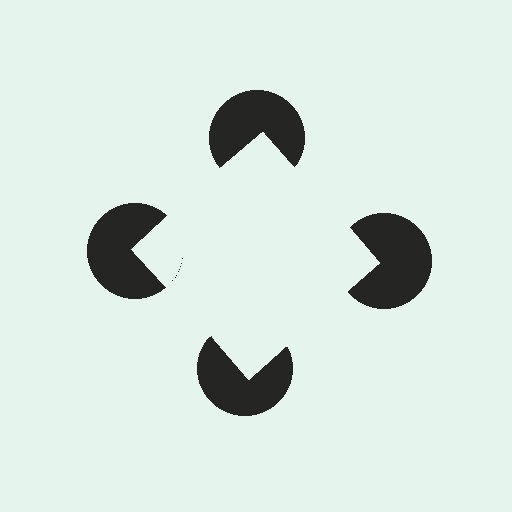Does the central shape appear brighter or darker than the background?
It typically appears slightly brighter than the background, even though no actual brightness change is drawn.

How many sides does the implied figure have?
4 sides.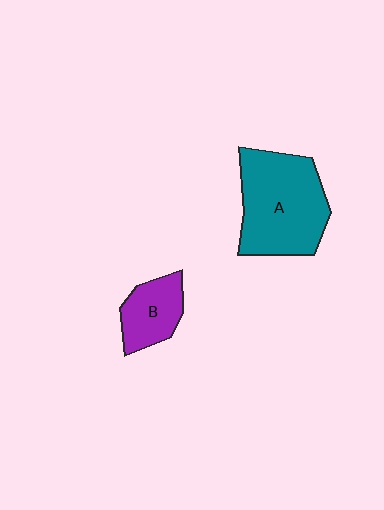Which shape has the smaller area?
Shape B (purple).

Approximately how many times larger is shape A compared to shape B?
Approximately 2.2 times.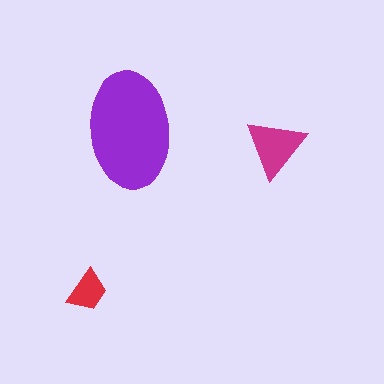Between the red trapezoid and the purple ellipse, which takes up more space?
The purple ellipse.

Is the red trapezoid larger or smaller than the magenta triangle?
Smaller.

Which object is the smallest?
The red trapezoid.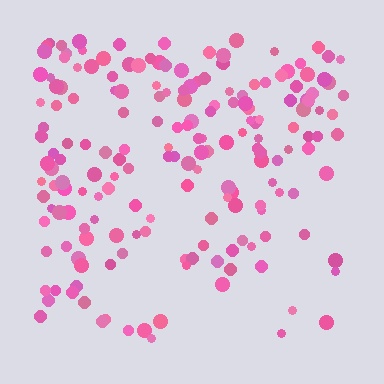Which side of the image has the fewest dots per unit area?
The bottom.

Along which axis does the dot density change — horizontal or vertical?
Vertical.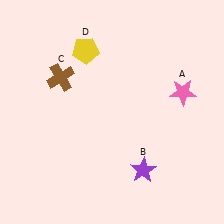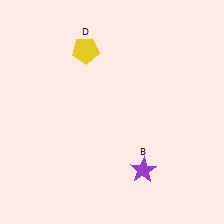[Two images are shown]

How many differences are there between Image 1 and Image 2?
There are 2 differences between the two images.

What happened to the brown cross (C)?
The brown cross (C) was removed in Image 2. It was in the top-left area of Image 1.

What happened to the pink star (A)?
The pink star (A) was removed in Image 2. It was in the top-right area of Image 1.